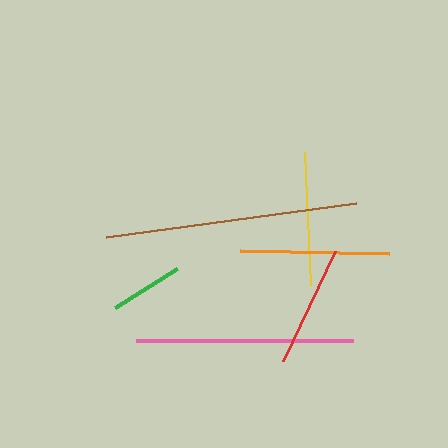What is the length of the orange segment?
The orange segment is approximately 149 pixels long.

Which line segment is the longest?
The brown line is the longest at approximately 252 pixels.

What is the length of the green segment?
The green segment is approximately 73 pixels long.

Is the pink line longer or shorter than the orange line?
The pink line is longer than the orange line.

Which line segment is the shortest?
The green line is the shortest at approximately 73 pixels.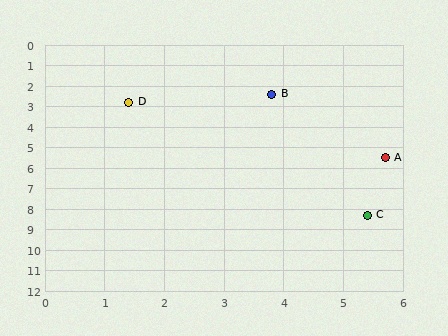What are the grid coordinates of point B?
Point B is at approximately (3.8, 2.4).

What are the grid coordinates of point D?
Point D is at approximately (1.4, 2.8).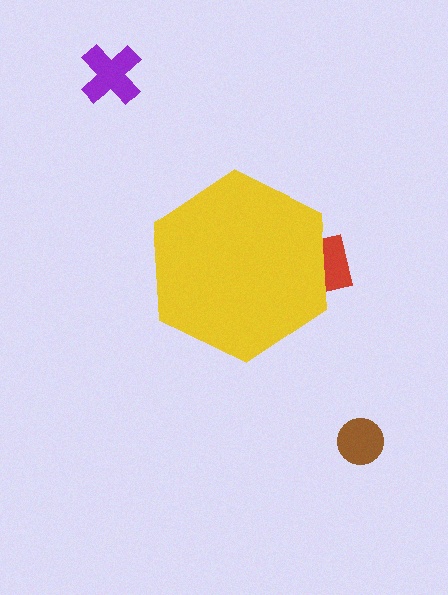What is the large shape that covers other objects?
A yellow hexagon.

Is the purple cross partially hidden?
No, the purple cross is fully visible.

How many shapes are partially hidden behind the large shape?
1 shape is partially hidden.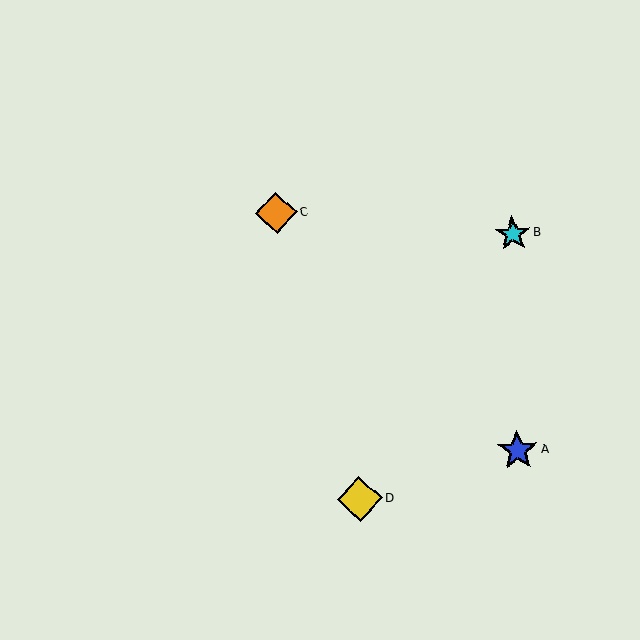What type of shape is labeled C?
Shape C is an orange diamond.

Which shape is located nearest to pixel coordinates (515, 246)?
The cyan star (labeled B) at (513, 234) is nearest to that location.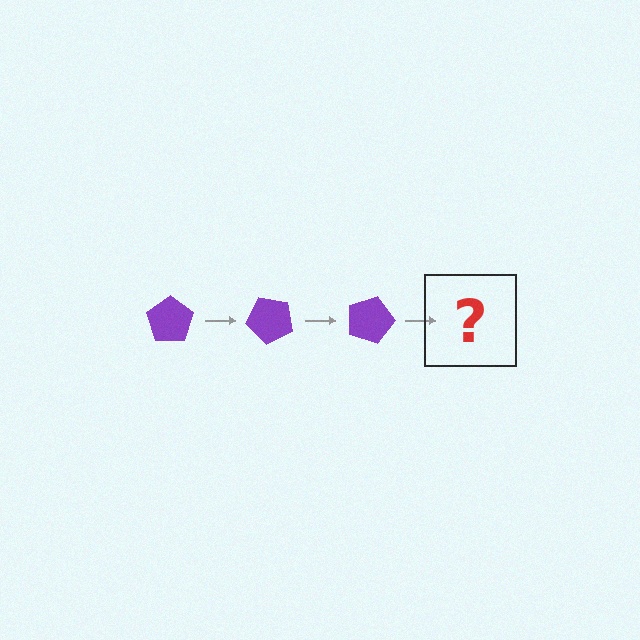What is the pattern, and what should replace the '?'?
The pattern is that the pentagon rotates 45 degrees each step. The '?' should be a purple pentagon rotated 135 degrees.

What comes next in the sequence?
The next element should be a purple pentagon rotated 135 degrees.